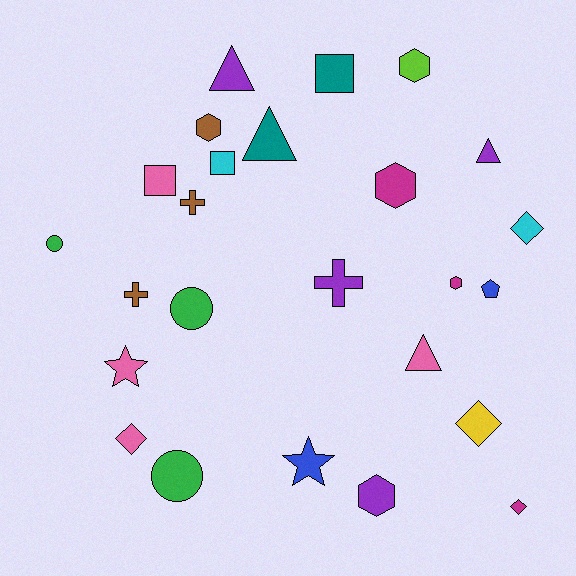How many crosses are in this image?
There are 3 crosses.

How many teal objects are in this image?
There are 2 teal objects.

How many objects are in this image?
There are 25 objects.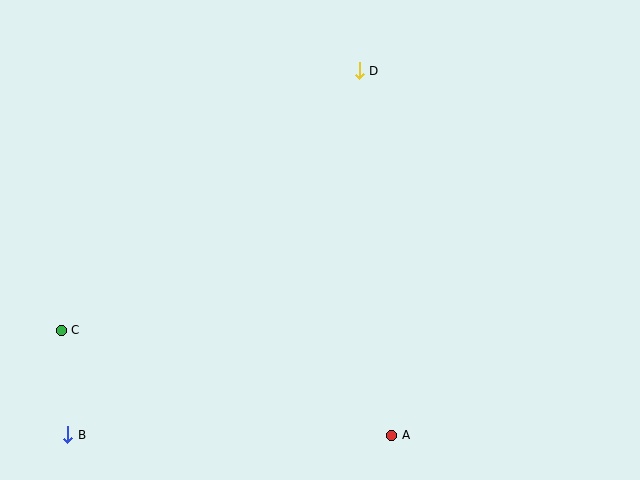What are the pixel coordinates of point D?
Point D is at (359, 71).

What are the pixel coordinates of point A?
Point A is at (392, 435).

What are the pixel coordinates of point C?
Point C is at (61, 330).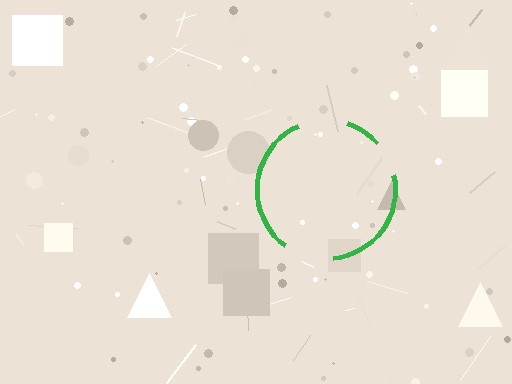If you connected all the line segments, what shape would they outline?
They would outline a circle.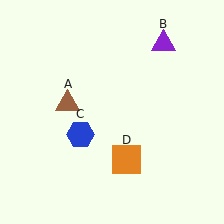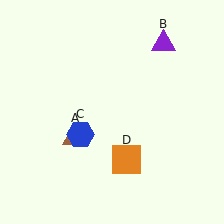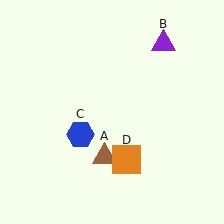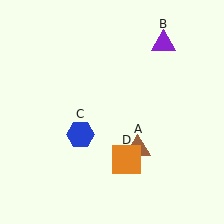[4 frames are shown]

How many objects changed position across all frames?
1 object changed position: brown triangle (object A).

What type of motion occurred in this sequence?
The brown triangle (object A) rotated counterclockwise around the center of the scene.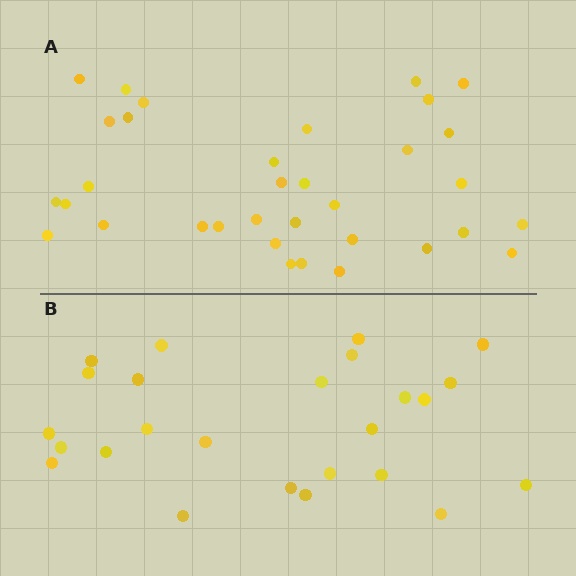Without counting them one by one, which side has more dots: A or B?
Region A (the top region) has more dots.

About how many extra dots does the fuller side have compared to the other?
Region A has roughly 8 or so more dots than region B.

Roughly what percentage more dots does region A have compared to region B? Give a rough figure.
About 35% more.